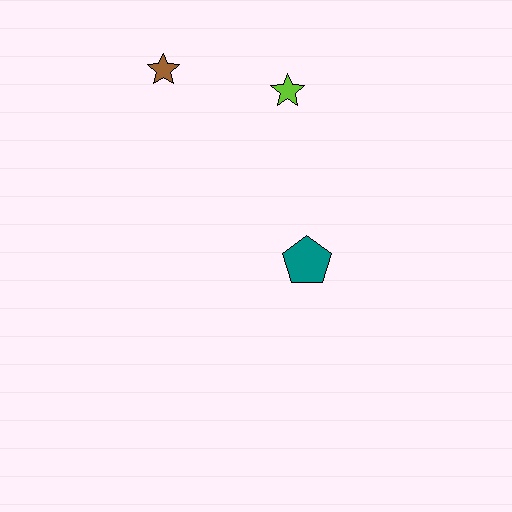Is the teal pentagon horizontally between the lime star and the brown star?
No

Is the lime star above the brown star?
No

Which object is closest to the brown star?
The lime star is closest to the brown star.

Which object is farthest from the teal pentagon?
The brown star is farthest from the teal pentagon.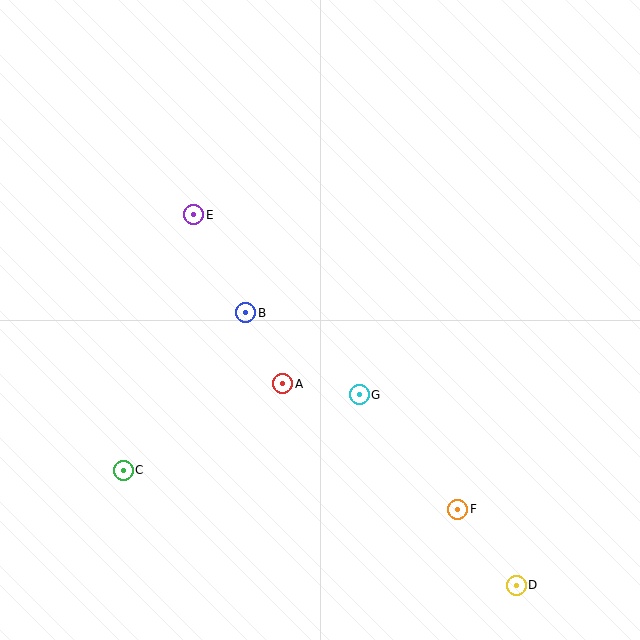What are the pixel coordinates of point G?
Point G is at (359, 395).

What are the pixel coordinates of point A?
Point A is at (283, 384).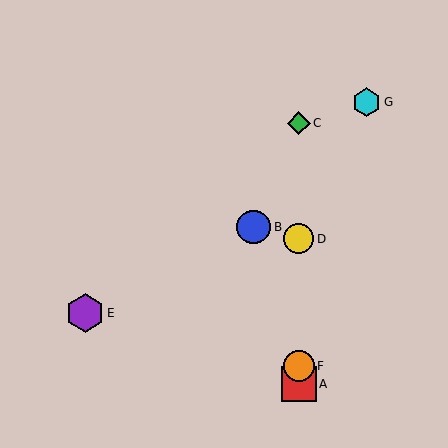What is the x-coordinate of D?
Object D is at x≈299.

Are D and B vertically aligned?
No, D is at x≈299 and B is at x≈254.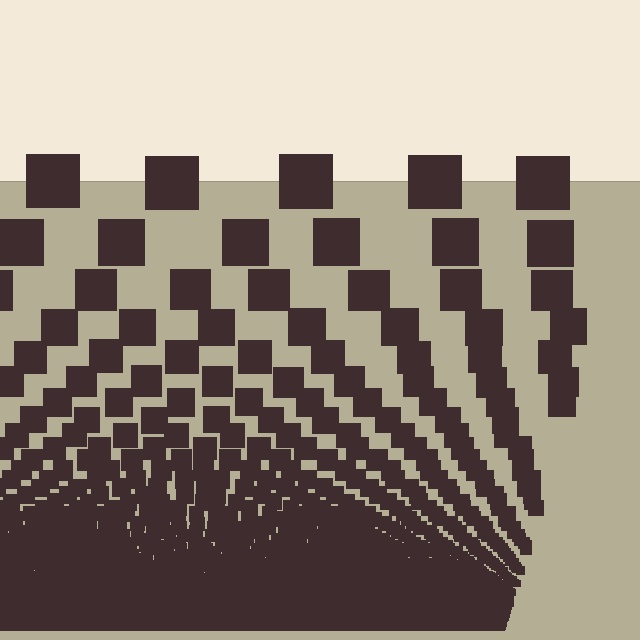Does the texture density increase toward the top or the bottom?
Density increases toward the bottom.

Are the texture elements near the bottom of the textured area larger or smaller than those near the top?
Smaller. The gradient is inverted — elements near the bottom are smaller and denser.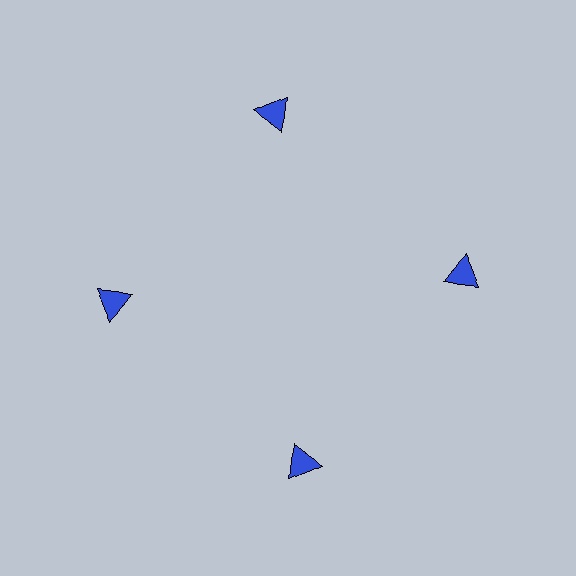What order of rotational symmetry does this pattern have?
This pattern has 4-fold rotational symmetry.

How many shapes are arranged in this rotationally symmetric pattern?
There are 4 shapes, arranged in 4 groups of 1.